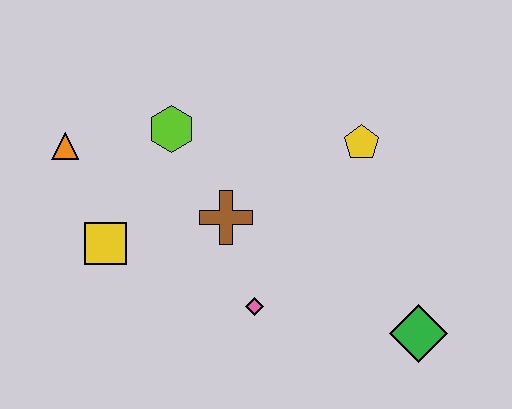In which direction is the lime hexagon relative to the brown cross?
The lime hexagon is above the brown cross.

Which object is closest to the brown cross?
The pink diamond is closest to the brown cross.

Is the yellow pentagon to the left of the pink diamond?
No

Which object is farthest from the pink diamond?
The orange triangle is farthest from the pink diamond.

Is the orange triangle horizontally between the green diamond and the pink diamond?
No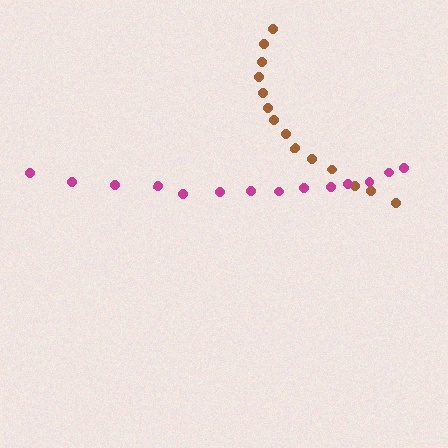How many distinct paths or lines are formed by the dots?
There are 2 distinct paths.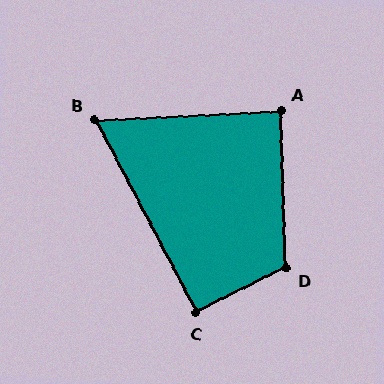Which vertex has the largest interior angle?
D, at approximately 115 degrees.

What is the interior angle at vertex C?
Approximately 91 degrees (approximately right).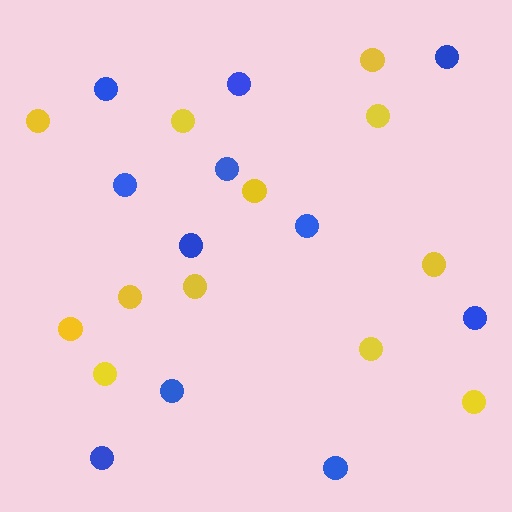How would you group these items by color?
There are 2 groups: one group of blue circles (11) and one group of yellow circles (12).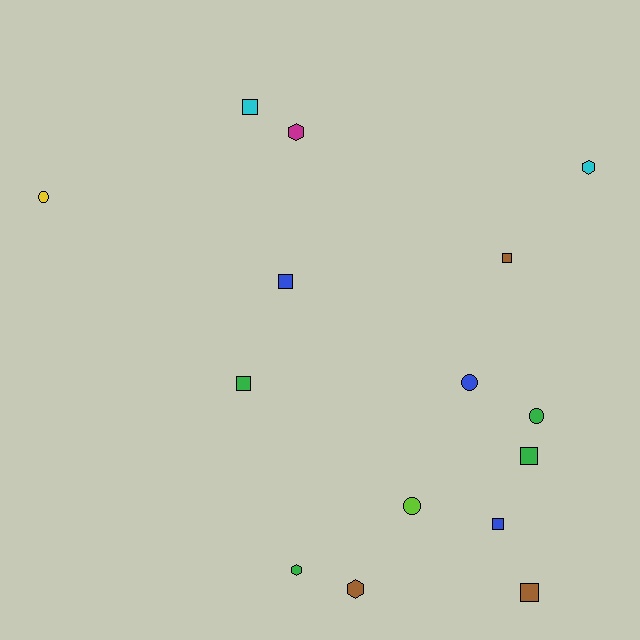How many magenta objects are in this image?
There is 1 magenta object.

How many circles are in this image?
There are 4 circles.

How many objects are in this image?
There are 15 objects.